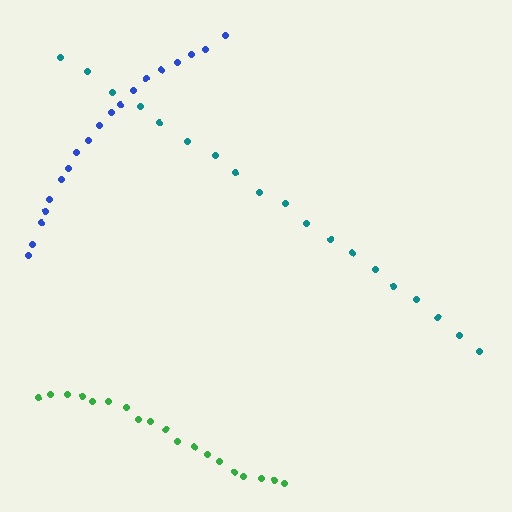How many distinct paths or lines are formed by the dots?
There are 3 distinct paths.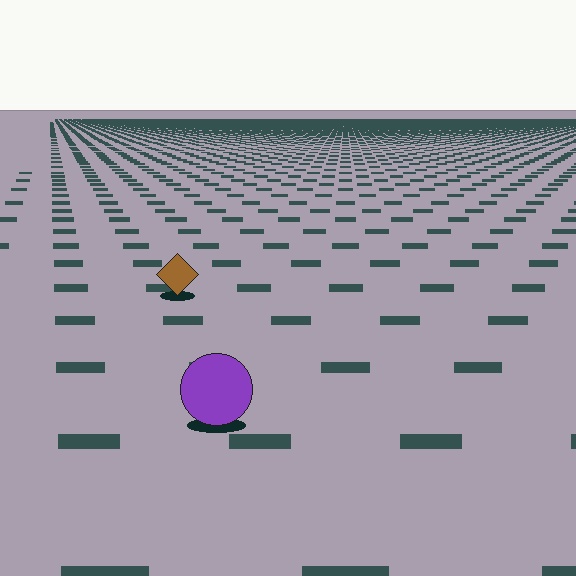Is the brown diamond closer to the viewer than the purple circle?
No. The purple circle is closer — you can tell from the texture gradient: the ground texture is coarser near it.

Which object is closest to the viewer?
The purple circle is closest. The texture marks near it are larger and more spread out.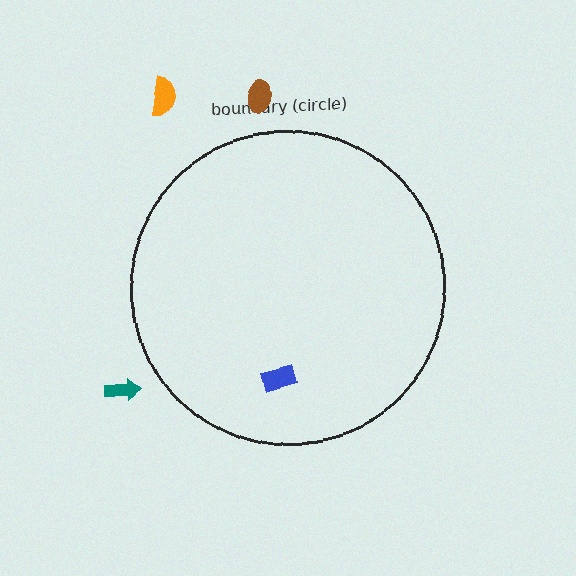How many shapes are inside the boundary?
1 inside, 3 outside.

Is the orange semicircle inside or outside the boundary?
Outside.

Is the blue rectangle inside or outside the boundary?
Inside.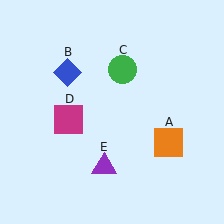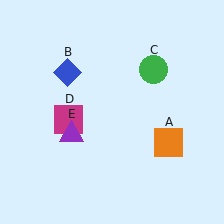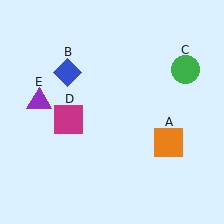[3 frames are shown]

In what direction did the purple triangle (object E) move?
The purple triangle (object E) moved up and to the left.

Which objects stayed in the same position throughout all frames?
Orange square (object A) and blue diamond (object B) and magenta square (object D) remained stationary.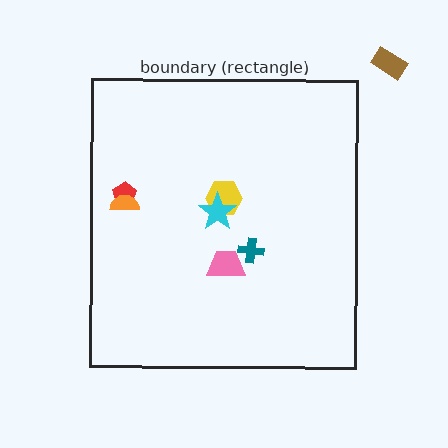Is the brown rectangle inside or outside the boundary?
Outside.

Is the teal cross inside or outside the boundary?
Inside.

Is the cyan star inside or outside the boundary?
Inside.